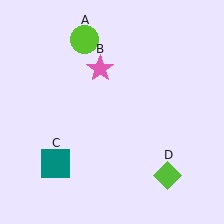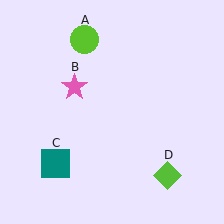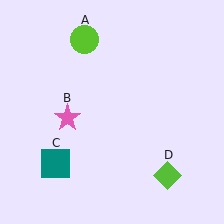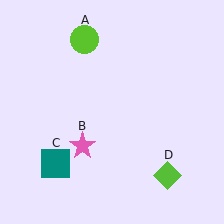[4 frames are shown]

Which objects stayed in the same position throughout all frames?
Lime circle (object A) and teal square (object C) and lime diamond (object D) remained stationary.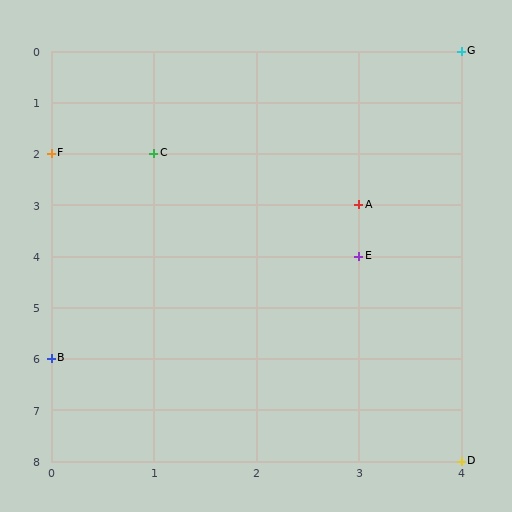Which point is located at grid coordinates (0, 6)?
Point B is at (0, 6).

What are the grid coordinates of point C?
Point C is at grid coordinates (1, 2).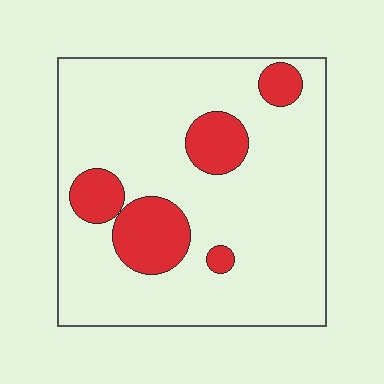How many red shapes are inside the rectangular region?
5.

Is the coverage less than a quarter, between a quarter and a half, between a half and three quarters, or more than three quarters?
Less than a quarter.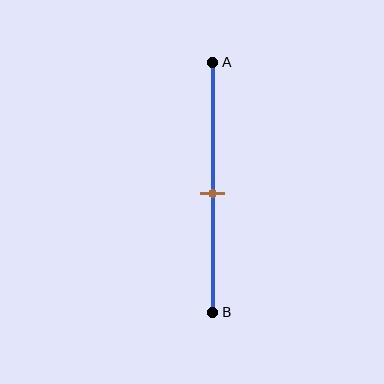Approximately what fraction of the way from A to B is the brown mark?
The brown mark is approximately 50% of the way from A to B.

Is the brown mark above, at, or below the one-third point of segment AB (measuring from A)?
The brown mark is below the one-third point of segment AB.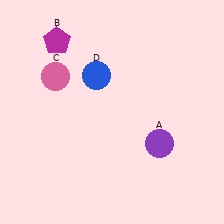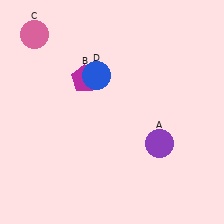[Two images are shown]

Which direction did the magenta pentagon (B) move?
The magenta pentagon (B) moved down.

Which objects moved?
The objects that moved are: the magenta pentagon (B), the pink circle (C).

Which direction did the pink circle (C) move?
The pink circle (C) moved up.